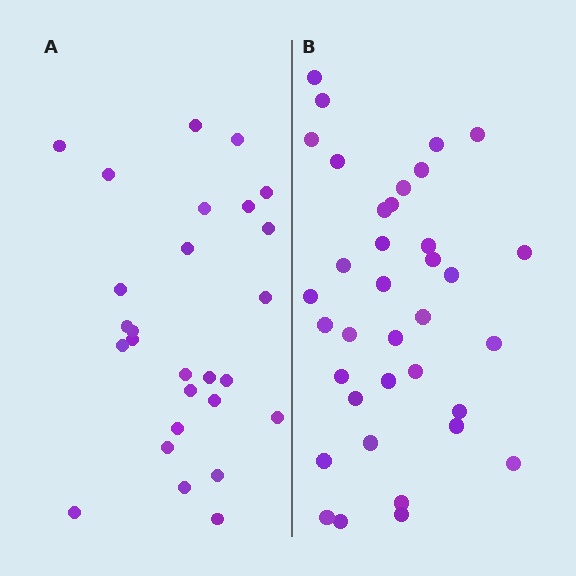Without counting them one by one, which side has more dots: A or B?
Region B (the right region) has more dots.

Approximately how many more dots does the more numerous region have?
Region B has roughly 8 or so more dots than region A.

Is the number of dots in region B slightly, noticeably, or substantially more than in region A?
Region B has noticeably more, but not dramatically so. The ratio is roughly 1.3 to 1.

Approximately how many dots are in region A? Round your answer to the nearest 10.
About 30 dots. (The exact count is 27, which rounds to 30.)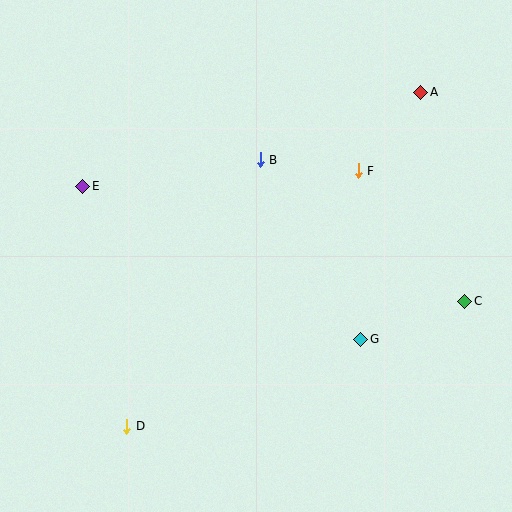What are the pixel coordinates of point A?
Point A is at (421, 92).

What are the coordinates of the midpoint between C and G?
The midpoint between C and G is at (413, 320).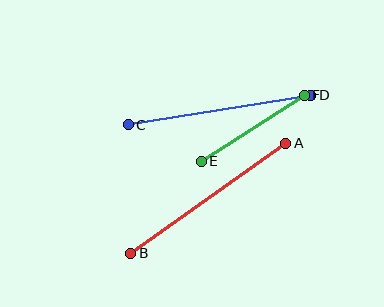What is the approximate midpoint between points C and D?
The midpoint is at approximately (219, 110) pixels.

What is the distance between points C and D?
The distance is approximately 185 pixels.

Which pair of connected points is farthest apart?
Points A and B are farthest apart.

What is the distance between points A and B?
The distance is approximately 190 pixels.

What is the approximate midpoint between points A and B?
The midpoint is at approximately (208, 198) pixels.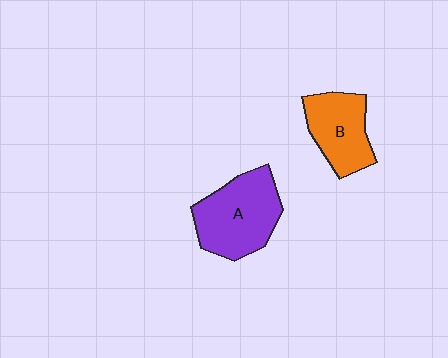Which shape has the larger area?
Shape A (purple).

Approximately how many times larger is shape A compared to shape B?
Approximately 1.3 times.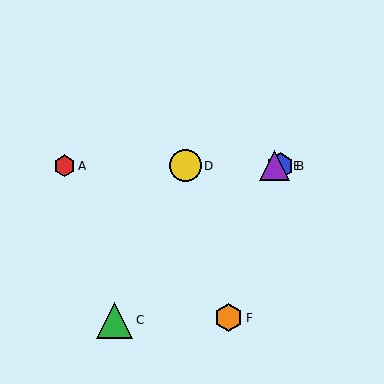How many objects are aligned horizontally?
4 objects (A, B, D, E) are aligned horizontally.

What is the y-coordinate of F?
Object F is at y≈318.